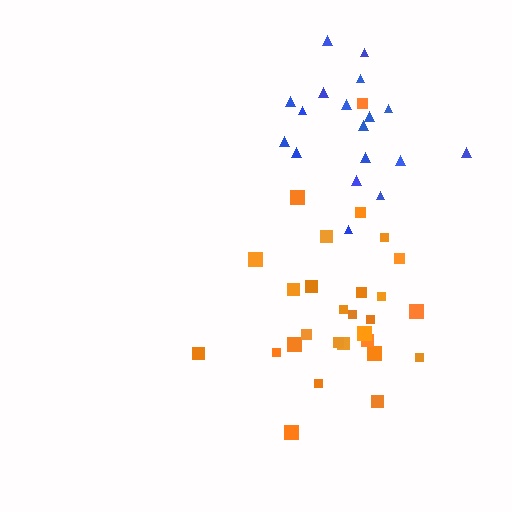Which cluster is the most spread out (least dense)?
Blue.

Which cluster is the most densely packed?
Orange.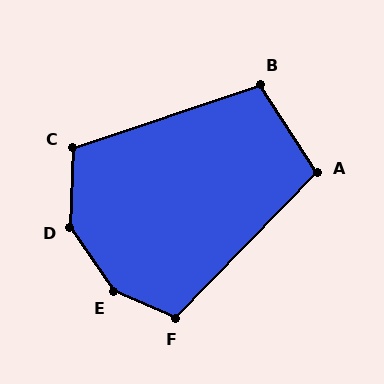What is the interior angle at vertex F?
Approximately 111 degrees (obtuse).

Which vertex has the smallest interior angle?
A, at approximately 103 degrees.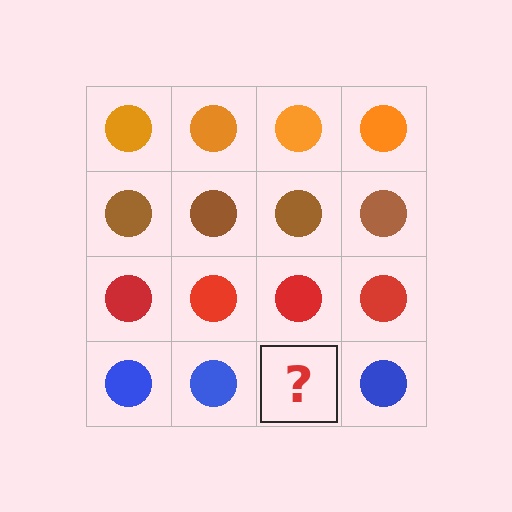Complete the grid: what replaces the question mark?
The question mark should be replaced with a blue circle.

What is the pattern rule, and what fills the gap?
The rule is that each row has a consistent color. The gap should be filled with a blue circle.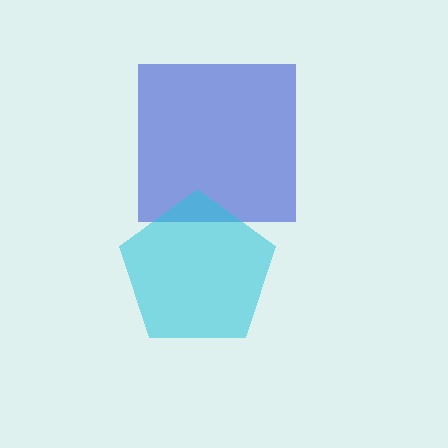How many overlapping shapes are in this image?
There are 2 overlapping shapes in the image.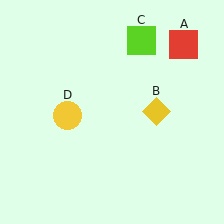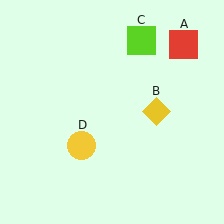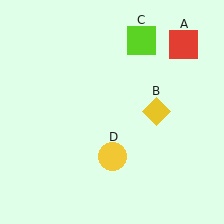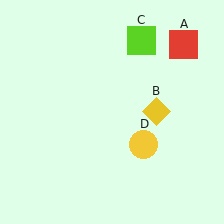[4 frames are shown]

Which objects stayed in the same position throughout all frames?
Red square (object A) and yellow diamond (object B) and lime square (object C) remained stationary.